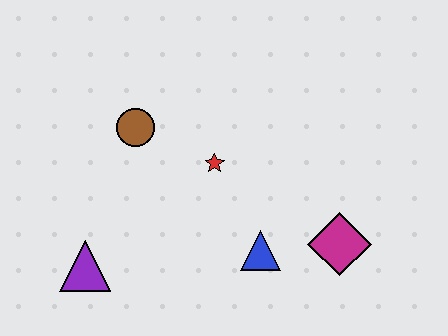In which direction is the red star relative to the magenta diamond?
The red star is to the left of the magenta diamond.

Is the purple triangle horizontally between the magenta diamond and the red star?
No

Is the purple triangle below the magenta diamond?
Yes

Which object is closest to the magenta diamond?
The blue triangle is closest to the magenta diamond.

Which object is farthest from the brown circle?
The magenta diamond is farthest from the brown circle.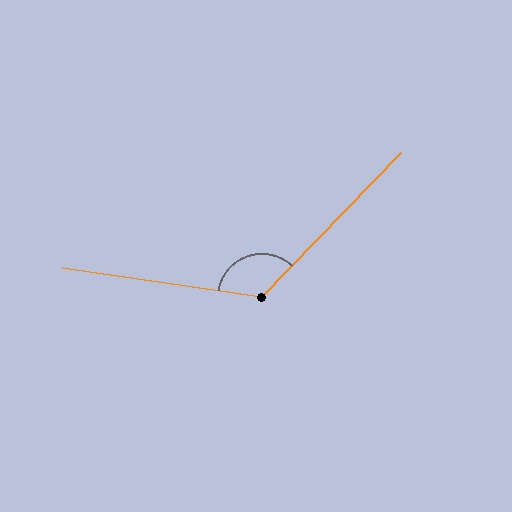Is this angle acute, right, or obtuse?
It is obtuse.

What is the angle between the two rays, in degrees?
Approximately 126 degrees.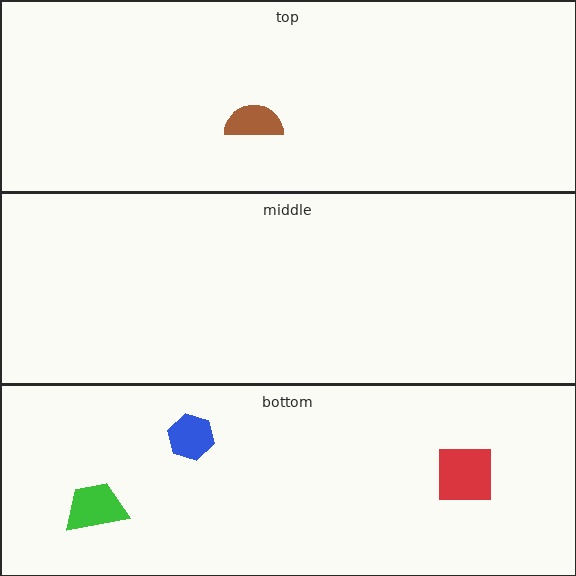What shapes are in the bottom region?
The red square, the green trapezoid, the blue hexagon.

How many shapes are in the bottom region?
3.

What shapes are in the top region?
The brown semicircle.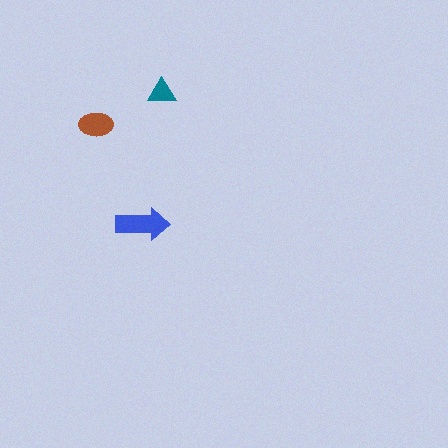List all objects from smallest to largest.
The teal triangle, the brown ellipse, the blue arrow.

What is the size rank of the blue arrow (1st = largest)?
1st.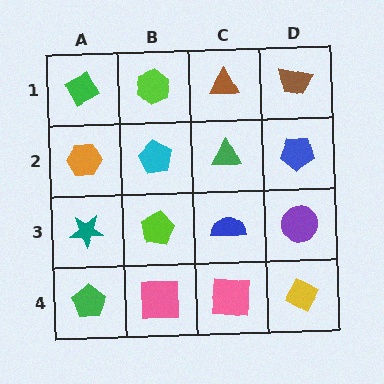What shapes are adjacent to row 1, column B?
A cyan pentagon (row 2, column B), a green diamond (row 1, column A), a brown triangle (row 1, column C).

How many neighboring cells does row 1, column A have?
2.